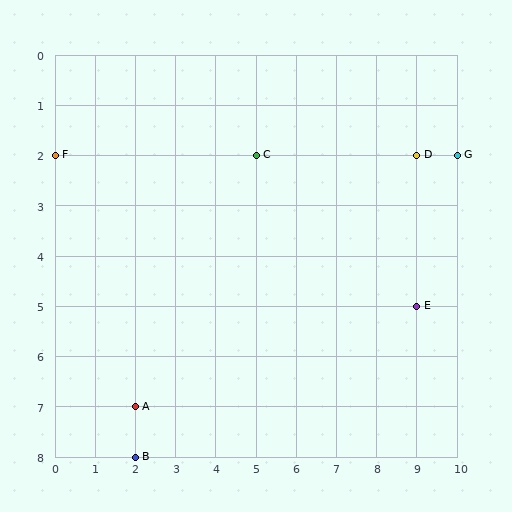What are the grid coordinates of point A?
Point A is at grid coordinates (2, 7).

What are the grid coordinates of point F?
Point F is at grid coordinates (0, 2).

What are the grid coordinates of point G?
Point G is at grid coordinates (10, 2).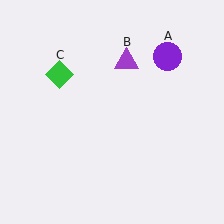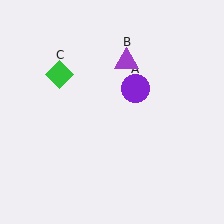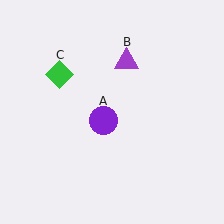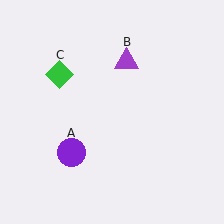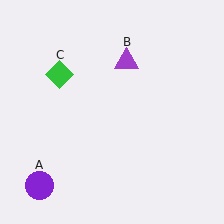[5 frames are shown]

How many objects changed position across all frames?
1 object changed position: purple circle (object A).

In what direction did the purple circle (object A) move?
The purple circle (object A) moved down and to the left.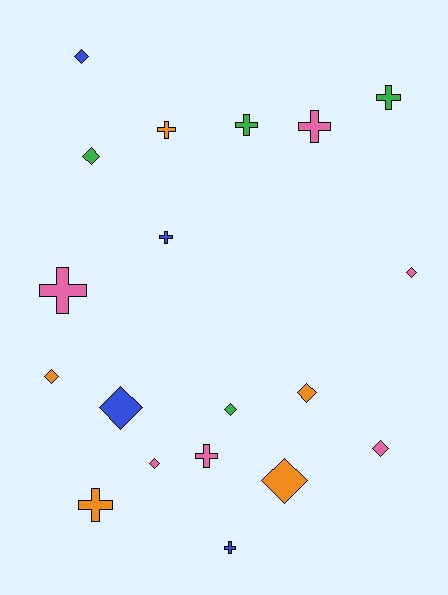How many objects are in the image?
There are 19 objects.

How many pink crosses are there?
There are 3 pink crosses.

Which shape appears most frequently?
Diamond, with 10 objects.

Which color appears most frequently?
Pink, with 6 objects.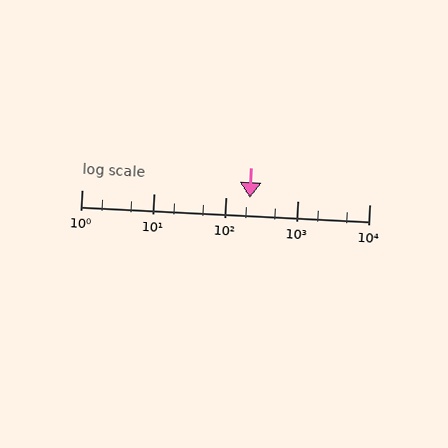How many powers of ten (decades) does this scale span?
The scale spans 4 decades, from 1 to 10000.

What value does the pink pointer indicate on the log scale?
The pointer indicates approximately 220.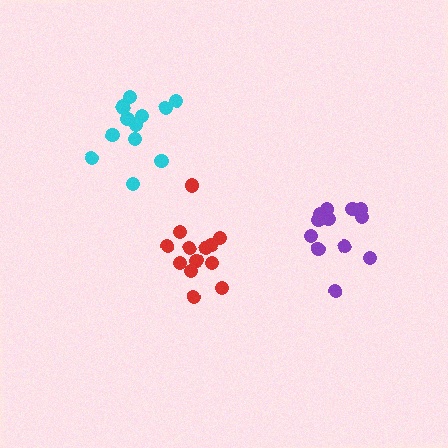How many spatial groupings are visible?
There are 3 spatial groupings.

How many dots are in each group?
Group 1: 12 dots, Group 2: 13 dots, Group 3: 13 dots (38 total).